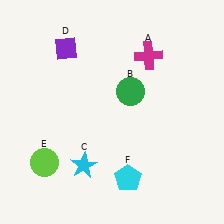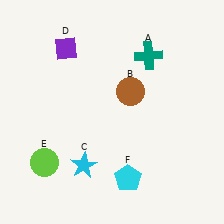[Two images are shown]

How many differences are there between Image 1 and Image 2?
There are 2 differences between the two images.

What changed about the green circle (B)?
In Image 1, B is green. In Image 2, it changed to brown.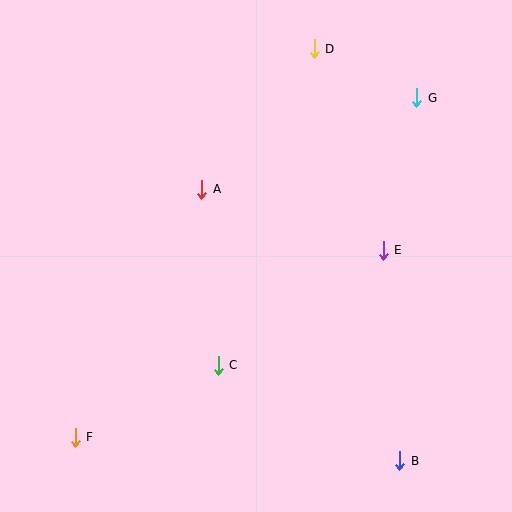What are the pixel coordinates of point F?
Point F is at (75, 437).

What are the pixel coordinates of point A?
Point A is at (202, 189).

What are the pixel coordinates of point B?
Point B is at (400, 461).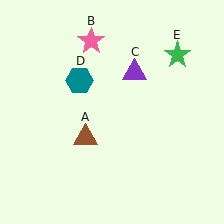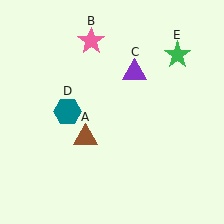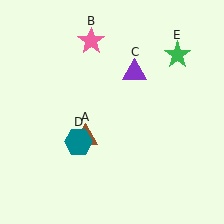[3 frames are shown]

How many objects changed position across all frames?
1 object changed position: teal hexagon (object D).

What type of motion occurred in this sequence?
The teal hexagon (object D) rotated counterclockwise around the center of the scene.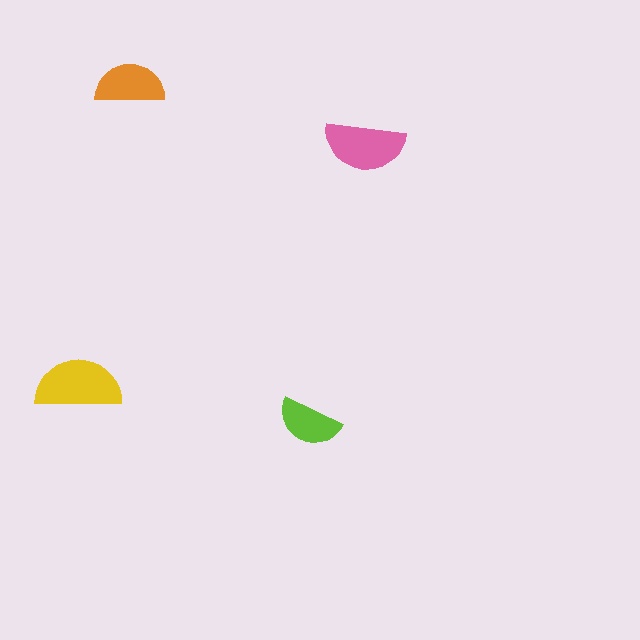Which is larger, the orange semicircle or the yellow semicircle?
The yellow one.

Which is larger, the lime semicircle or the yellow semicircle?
The yellow one.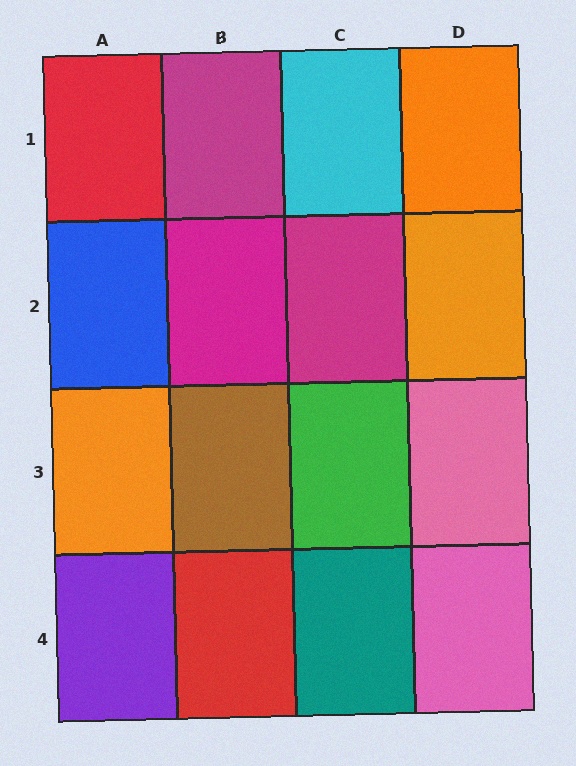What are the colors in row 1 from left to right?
Red, magenta, cyan, orange.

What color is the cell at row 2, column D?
Orange.